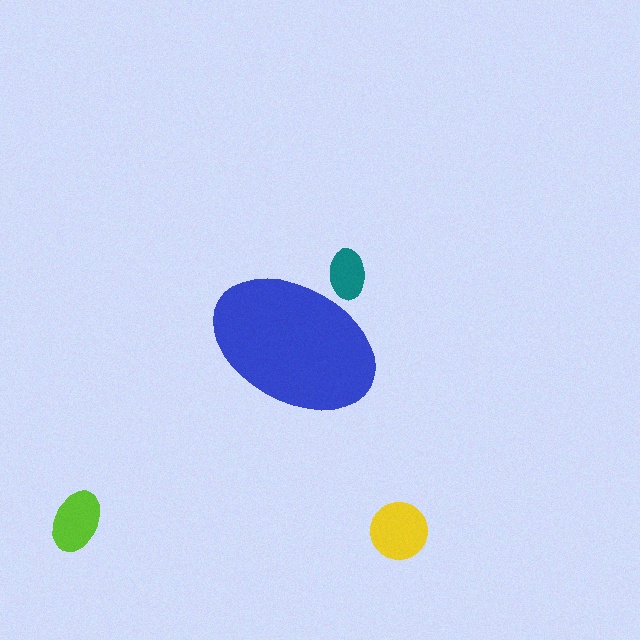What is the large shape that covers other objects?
A blue ellipse.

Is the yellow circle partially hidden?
No, the yellow circle is fully visible.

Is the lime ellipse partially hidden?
No, the lime ellipse is fully visible.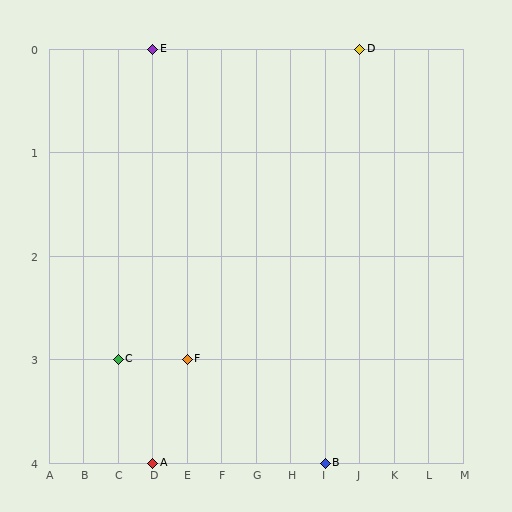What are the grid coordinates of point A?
Point A is at grid coordinates (D, 4).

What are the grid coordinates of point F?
Point F is at grid coordinates (E, 3).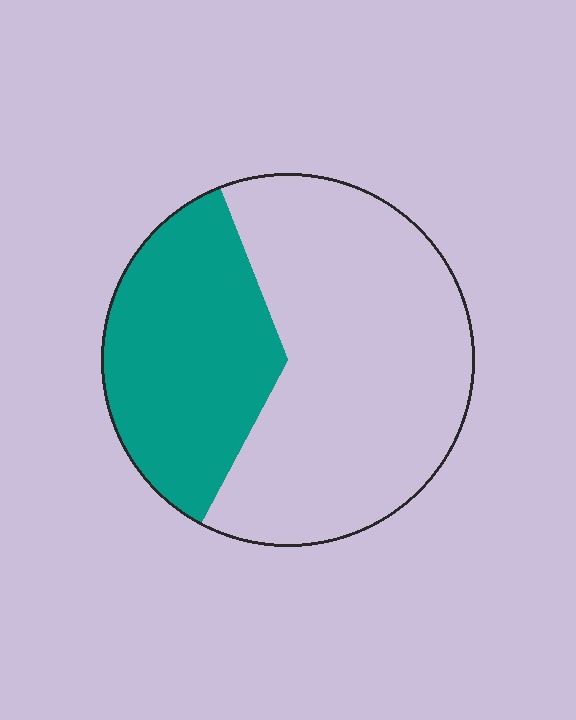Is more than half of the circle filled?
No.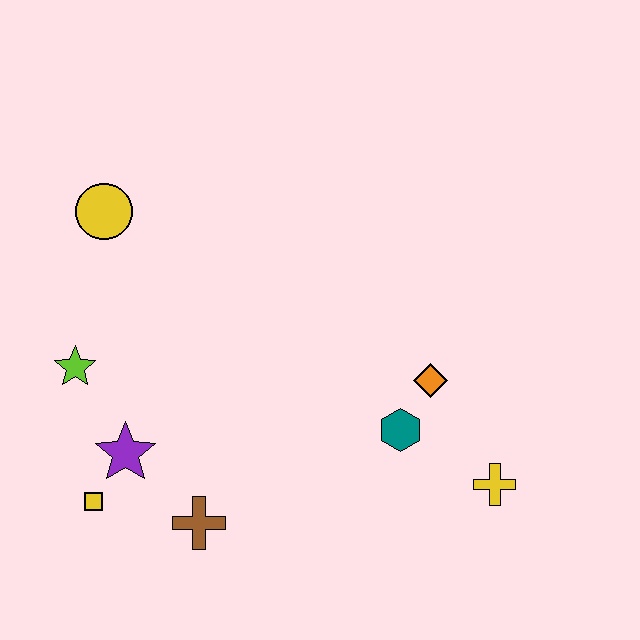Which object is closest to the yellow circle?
The lime star is closest to the yellow circle.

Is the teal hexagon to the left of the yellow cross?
Yes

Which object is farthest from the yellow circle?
The yellow cross is farthest from the yellow circle.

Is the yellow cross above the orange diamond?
No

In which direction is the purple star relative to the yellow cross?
The purple star is to the left of the yellow cross.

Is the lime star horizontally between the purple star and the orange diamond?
No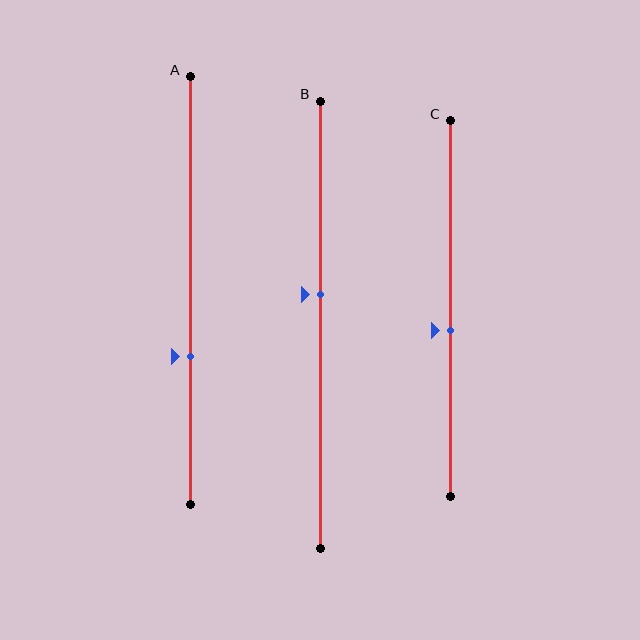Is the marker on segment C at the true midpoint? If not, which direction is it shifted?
No, the marker on segment C is shifted downward by about 6% of the segment length.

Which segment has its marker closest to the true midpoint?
Segment C has its marker closest to the true midpoint.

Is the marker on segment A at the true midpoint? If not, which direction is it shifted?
No, the marker on segment A is shifted downward by about 15% of the segment length.